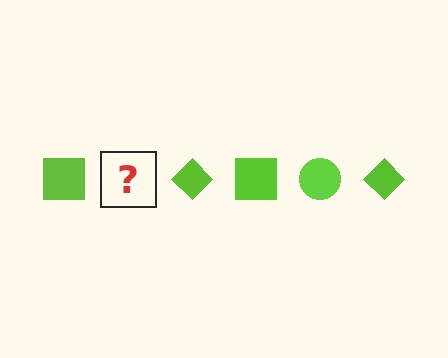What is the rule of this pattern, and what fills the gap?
The rule is that the pattern cycles through square, circle, diamond shapes in lime. The gap should be filled with a lime circle.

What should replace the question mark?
The question mark should be replaced with a lime circle.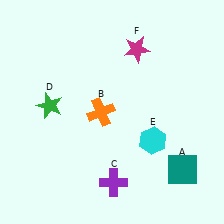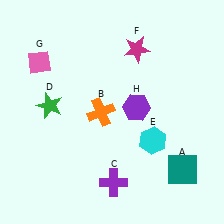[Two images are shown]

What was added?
A pink diamond (G), a purple hexagon (H) were added in Image 2.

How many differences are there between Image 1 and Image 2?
There are 2 differences between the two images.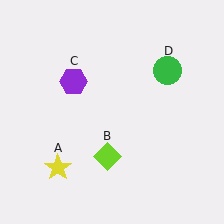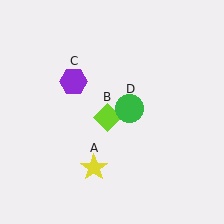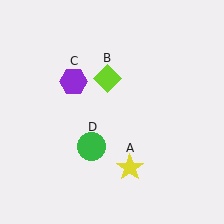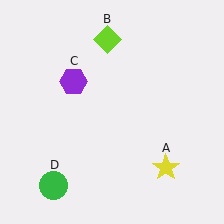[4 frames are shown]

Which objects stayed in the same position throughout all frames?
Purple hexagon (object C) remained stationary.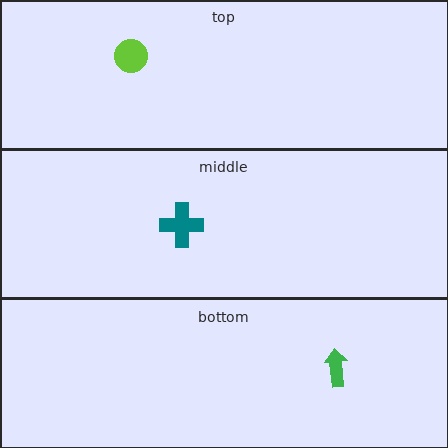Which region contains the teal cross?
The middle region.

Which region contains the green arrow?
The bottom region.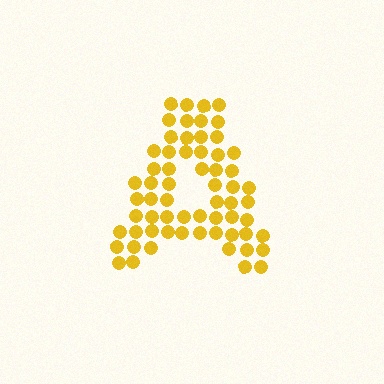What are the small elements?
The small elements are circles.